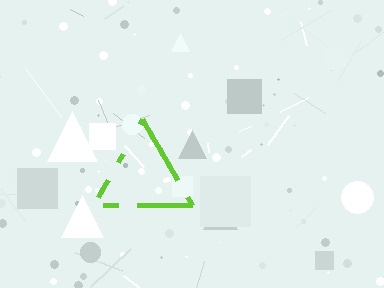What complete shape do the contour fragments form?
The contour fragments form a triangle.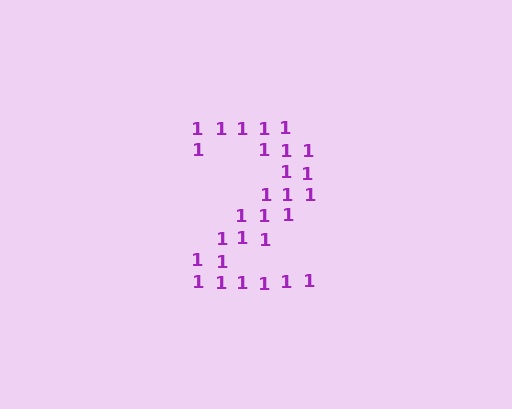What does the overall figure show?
The overall figure shows the digit 2.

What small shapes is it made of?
It is made of small digit 1's.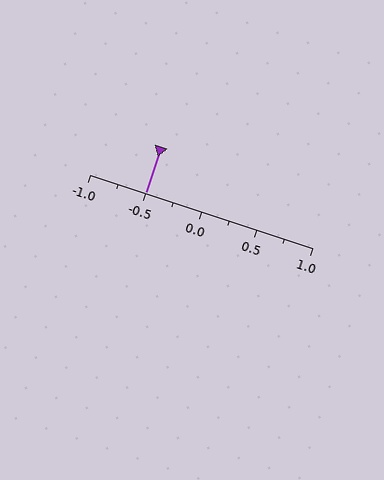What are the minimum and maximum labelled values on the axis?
The axis runs from -1.0 to 1.0.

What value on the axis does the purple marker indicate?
The marker indicates approximately -0.5.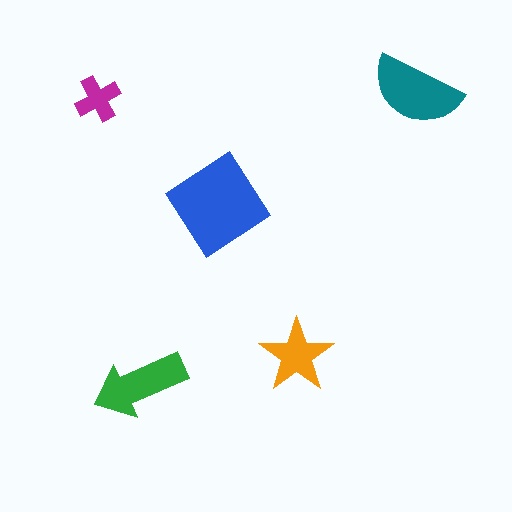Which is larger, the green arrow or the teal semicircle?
The teal semicircle.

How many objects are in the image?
There are 5 objects in the image.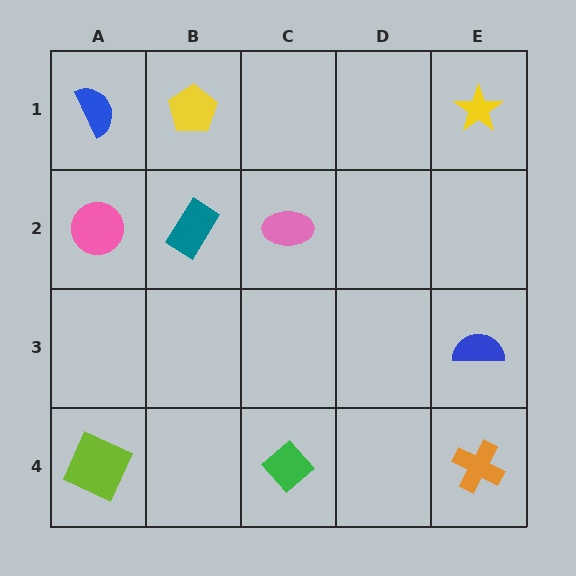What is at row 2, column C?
A pink ellipse.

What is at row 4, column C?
A green diamond.